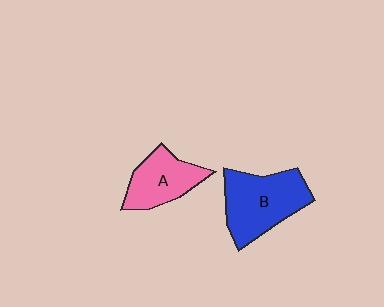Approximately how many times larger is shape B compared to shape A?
Approximately 1.4 times.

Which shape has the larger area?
Shape B (blue).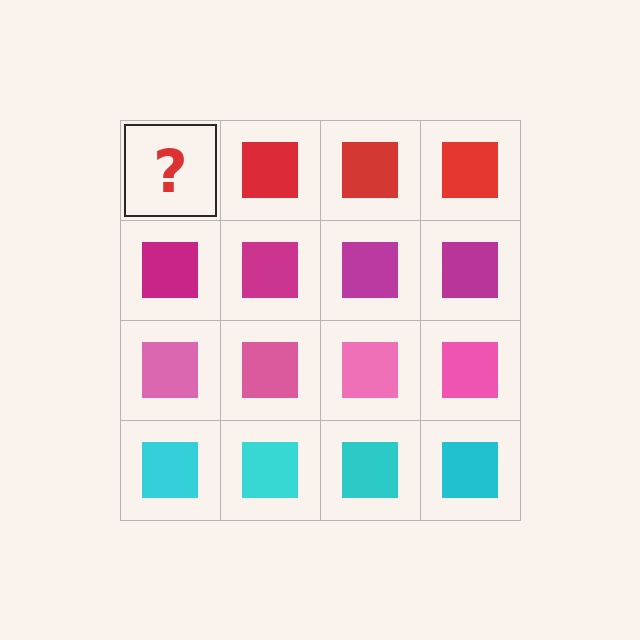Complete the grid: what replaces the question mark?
The question mark should be replaced with a red square.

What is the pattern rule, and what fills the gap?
The rule is that each row has a consistent color. The gap should be filled with a red square.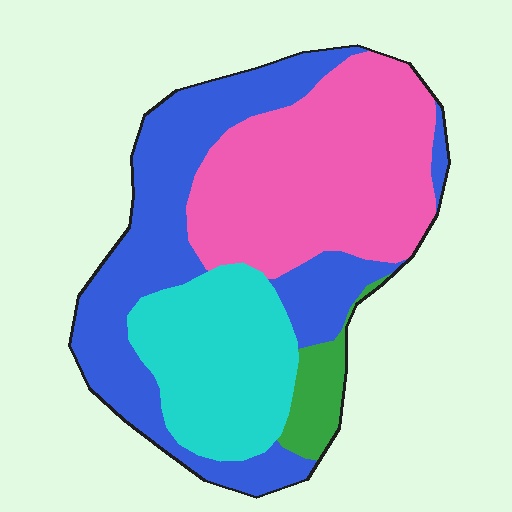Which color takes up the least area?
Green, at roughly 5%.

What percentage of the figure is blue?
Blue covers 36% of the figure.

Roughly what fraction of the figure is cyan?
Cyan takes up about one fifth (1/5) of the figure.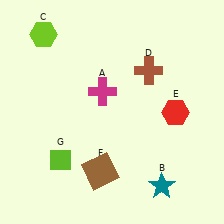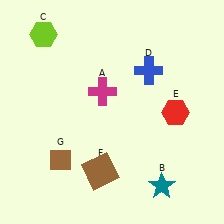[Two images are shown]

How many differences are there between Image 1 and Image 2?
There are 2 differences between the two images.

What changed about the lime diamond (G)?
In Image 1, G is lime. In Image 2, it changed to brown.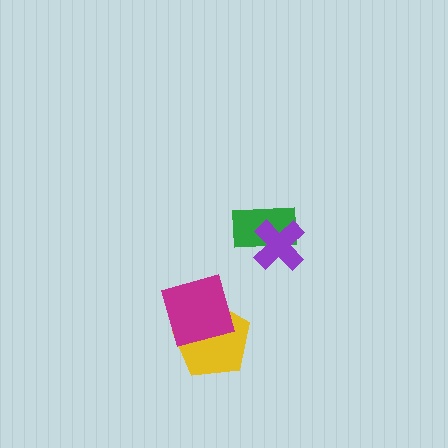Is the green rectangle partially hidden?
Yes, it is partially covered by another shape.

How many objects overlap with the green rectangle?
1 object overlaps with the green rectangle.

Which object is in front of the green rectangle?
The purple cross is in front of the green rectangle.